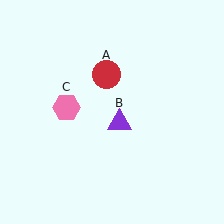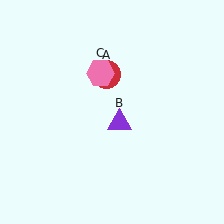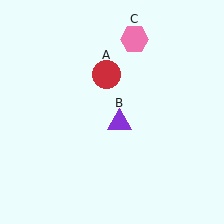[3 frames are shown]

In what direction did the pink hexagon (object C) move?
The pink hexagon (object C) moved up and to the right.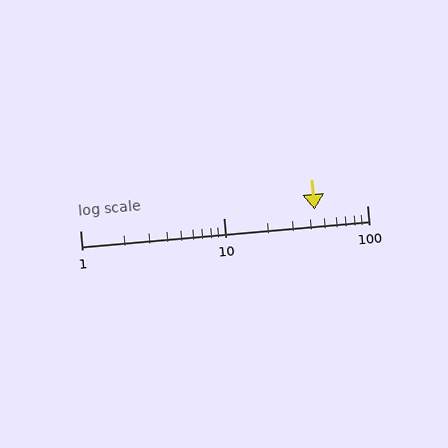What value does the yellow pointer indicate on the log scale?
The pointer indicates approximately 43.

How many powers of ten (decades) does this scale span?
The scale spans 2 decades, from 1 to 100.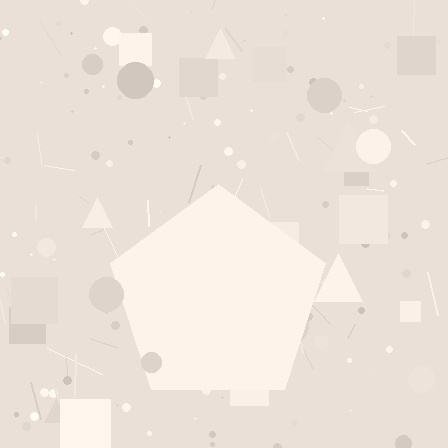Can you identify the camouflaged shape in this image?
The camouflaged shape is a pentagon.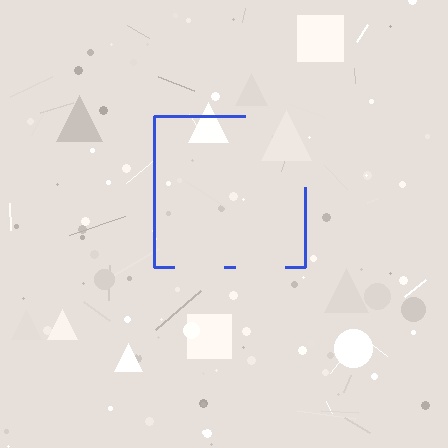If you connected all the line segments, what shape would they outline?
They would outline a square.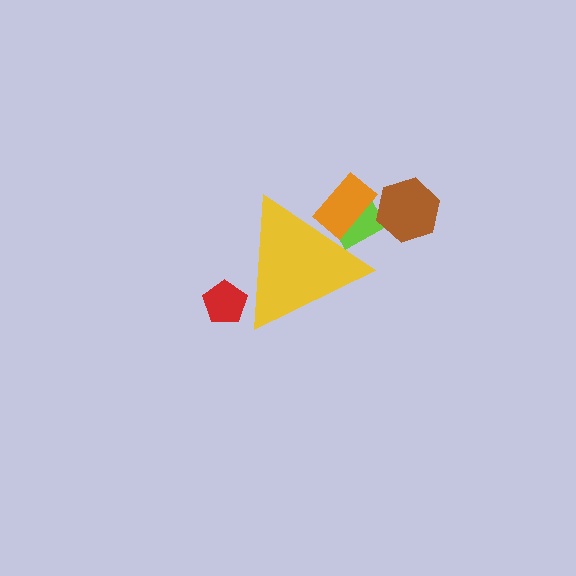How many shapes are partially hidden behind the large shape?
3 shapes are partially hidden.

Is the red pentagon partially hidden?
Yes, the red pentagon is partially hidden behind the yellow triangle.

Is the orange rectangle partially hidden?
Yes, the orange rectangle is partially hidden behind the yellow triangle.